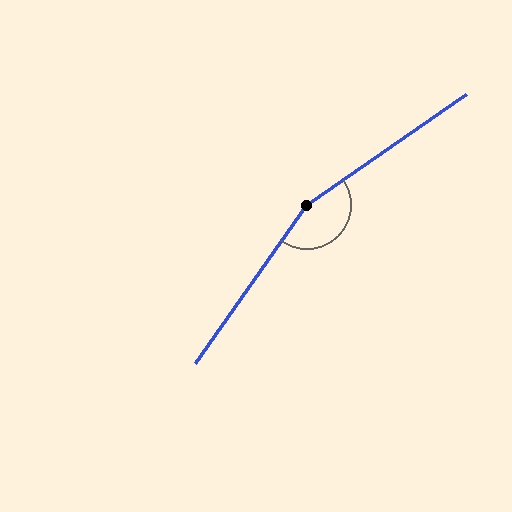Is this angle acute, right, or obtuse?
It is obtuse.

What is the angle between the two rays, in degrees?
Approximately 160 degrees.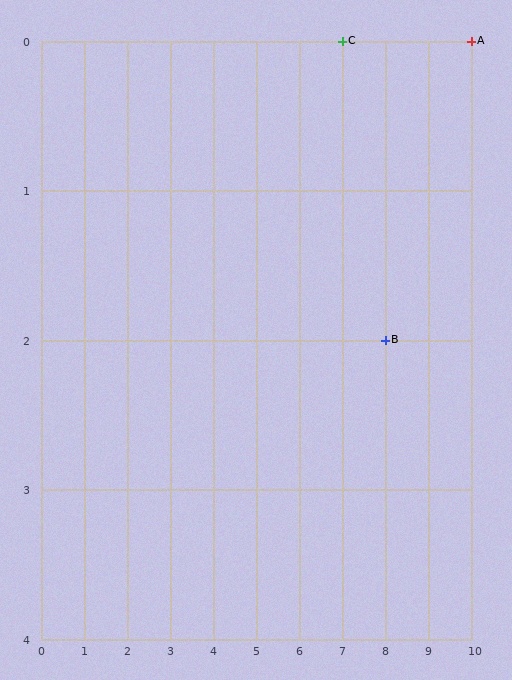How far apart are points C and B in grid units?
Points C and B are 1 column and 2 rows apart (about 2.2 grid units diagonally).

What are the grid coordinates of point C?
Point C is at grid coordinates (7, 0).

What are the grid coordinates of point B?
Point B is at grid coordinates (8, 2).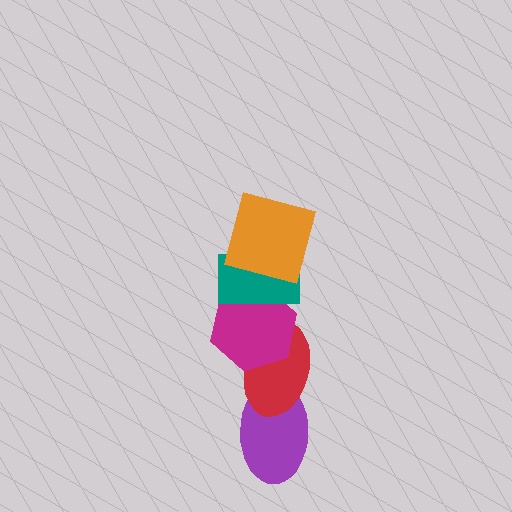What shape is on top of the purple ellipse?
The red ellipse is on top of the purple ellipse.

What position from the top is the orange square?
The orange square is 1st from the top.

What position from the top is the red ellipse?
The red ellipse is 4th from the top.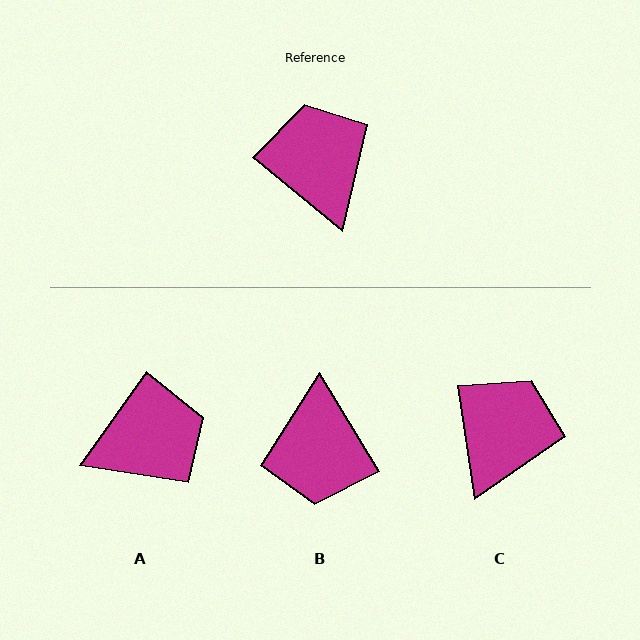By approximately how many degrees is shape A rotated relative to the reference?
Approximately 86 degrees clockwise.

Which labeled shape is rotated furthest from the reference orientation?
B, about 161 degrees away.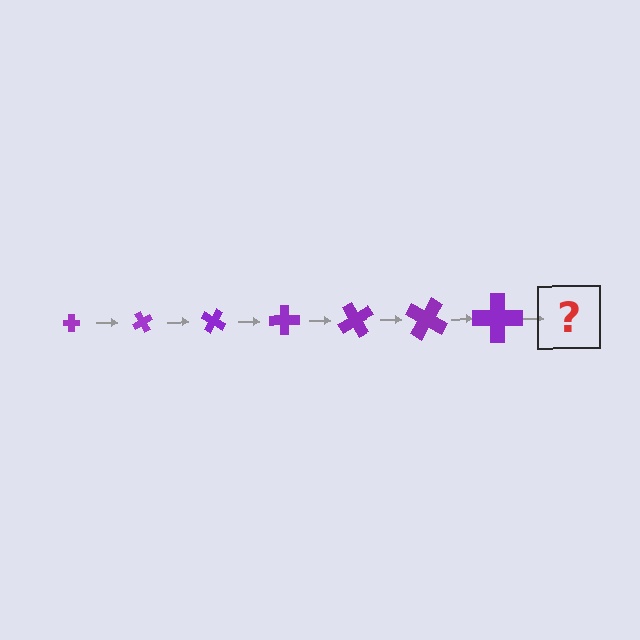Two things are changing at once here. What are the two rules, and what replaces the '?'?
The two rules are that the cross grows larger each step and it rotates 60 degrees each step. The '?' should be a cross, larger than the previous one and rotated 420 degrees from the start.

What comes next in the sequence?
The next element should be a cross, larger than the previous one and rotated 420 degrees from the start.